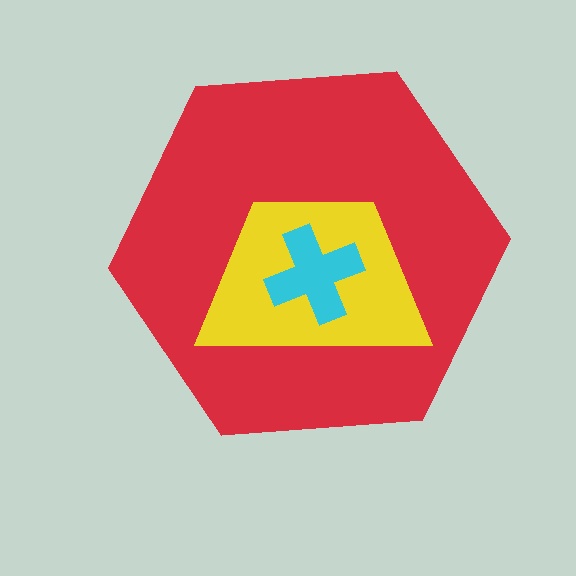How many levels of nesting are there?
3.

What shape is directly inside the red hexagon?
The yellow trapezoid.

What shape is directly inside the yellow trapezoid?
The cyan cross.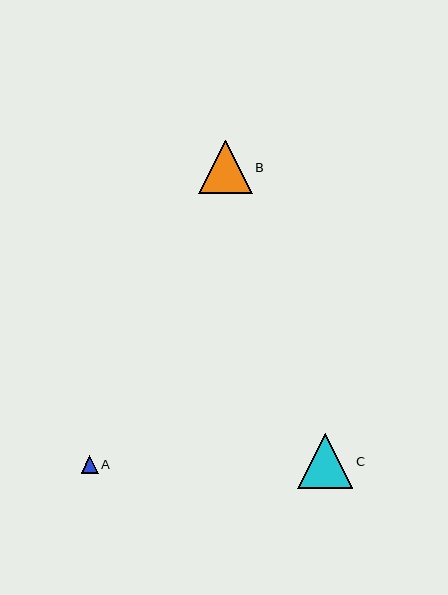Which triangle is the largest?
Triangle C is the largest with a size of approximately 55 pixels.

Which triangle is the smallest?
Triangle A is the smallest with a size of approximately 17 pixels.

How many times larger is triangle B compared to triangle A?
Triangle B is approximately 3.1 times the size of triangle A.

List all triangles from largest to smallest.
From largest to smallest: C, B, A.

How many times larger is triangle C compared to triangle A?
Triangle C is approximately 3.2 times the size of triangle A.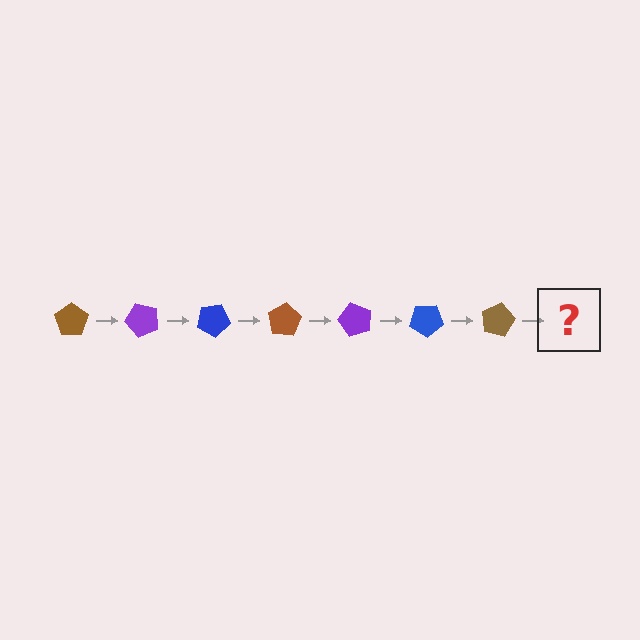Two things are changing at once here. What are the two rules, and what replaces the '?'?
The two rules are that it rotates 50 degrees each step and the color cycles through brown, purple, and blue. The '?' should be a purple pentagon, rotated 350 degrees from the start.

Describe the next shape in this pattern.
It should be a purple pentagon, rotated 350 degrees from the start.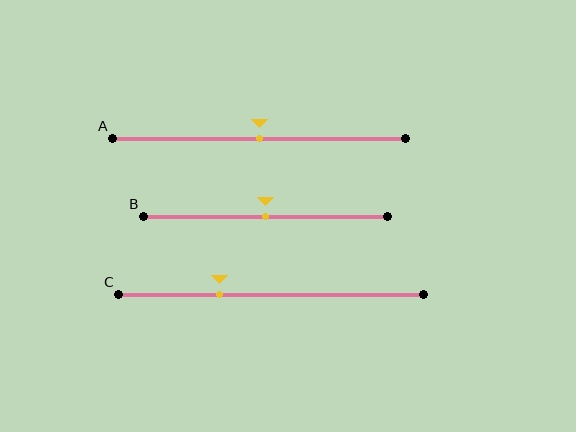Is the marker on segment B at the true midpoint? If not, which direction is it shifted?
Yes, the marker on segment B is at the true midpoint.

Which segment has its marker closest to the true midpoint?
Segment A has its marker closest to the true midpoint.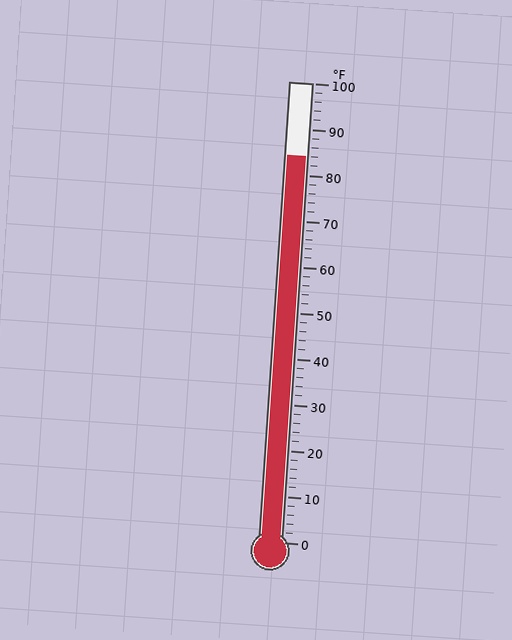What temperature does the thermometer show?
The thermometer shows approximately 84°F.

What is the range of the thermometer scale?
The thermometer scale ranges from 0°F to 100°F.